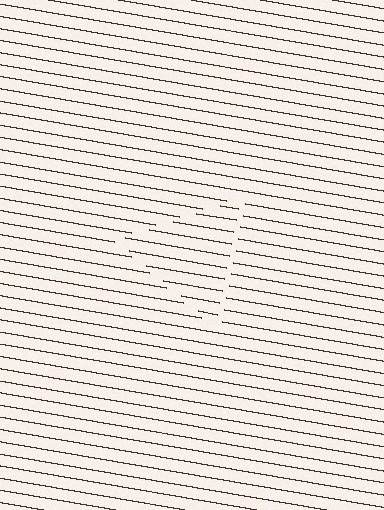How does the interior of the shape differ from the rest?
The interior of the shape contains the same grating, shifted by half a period — the contour is defined by the phase discontinuity where line-ends from the inner and outer gratings abut.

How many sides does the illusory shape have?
3 sides — the line-ends trace a triangle.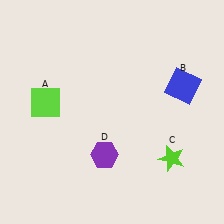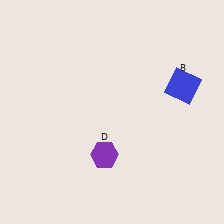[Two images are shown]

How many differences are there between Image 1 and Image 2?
There are 2 differences between the two images.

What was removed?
The lime star (C), the lime square (A) were removed in Image 2.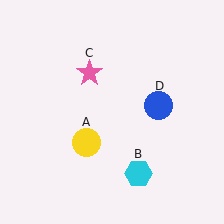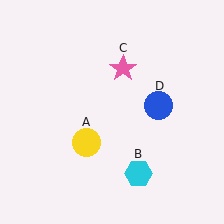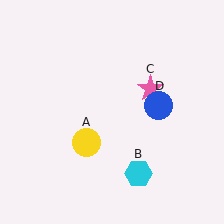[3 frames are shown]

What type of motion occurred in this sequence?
The pink star (object C) rotated clockwise around the center of the scene.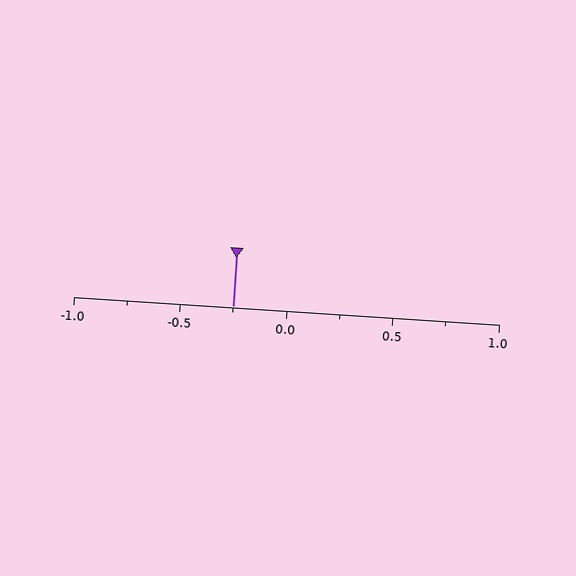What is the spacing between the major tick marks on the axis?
The major ticks are spaced 0.5 apart.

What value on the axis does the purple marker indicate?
The marker indicates approximately -0.25.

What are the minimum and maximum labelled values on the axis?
The axis runs from -1.0 to 1.0.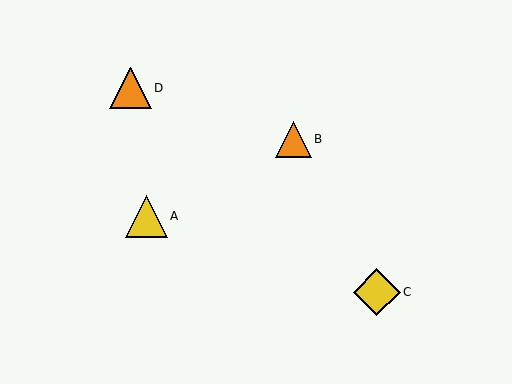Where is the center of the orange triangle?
The center of the orange triangle is at (293, 139).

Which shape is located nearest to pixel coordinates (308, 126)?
The orange triangle (labeled B) at (293, 139) is nearest to that location.